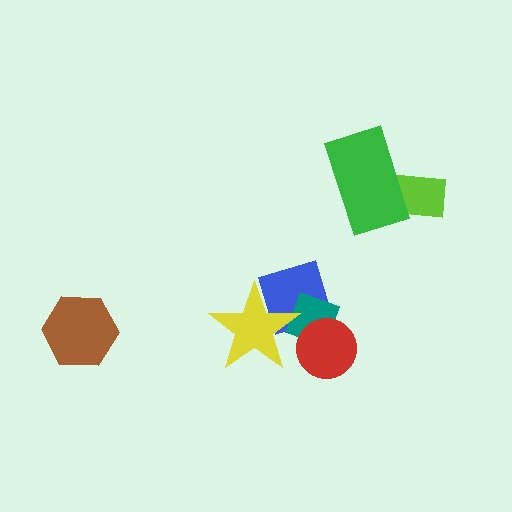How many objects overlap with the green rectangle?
1 object overlaps with the green rectangle.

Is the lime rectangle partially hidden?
Yes, it is partially covered by another shape.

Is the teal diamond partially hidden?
Yes, it is partially covered by another shape.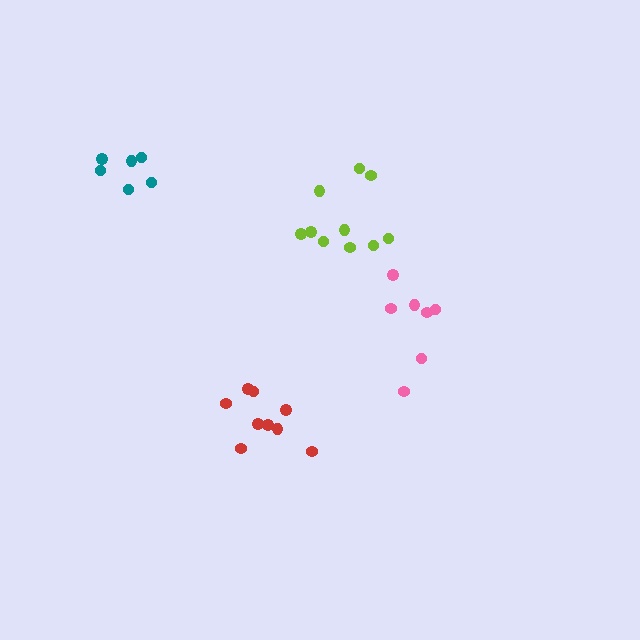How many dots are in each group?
Group 1: 10 dots, Group 2: 7 dots, Group 3: 10 dots, Group 4: 6 dots (33 total).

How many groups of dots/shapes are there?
There are 4 groups.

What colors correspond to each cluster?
The clusters are colored: lime, pink, red, teal.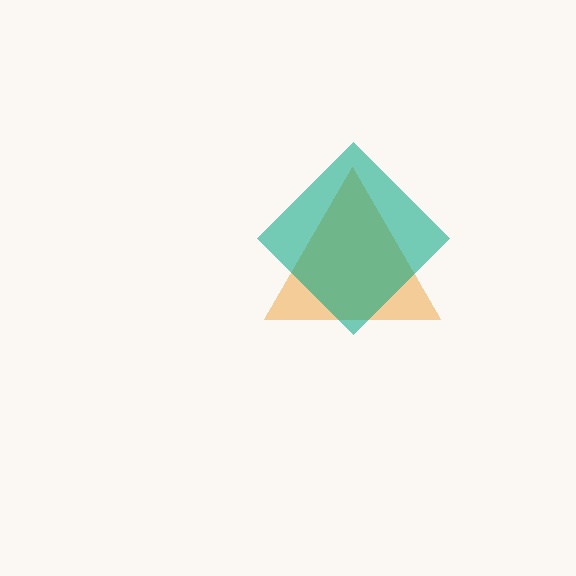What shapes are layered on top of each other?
The layered shapes are: an orange triangle, a teal diamond.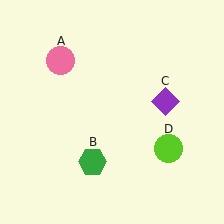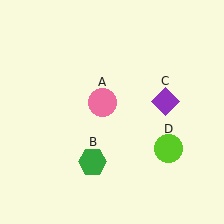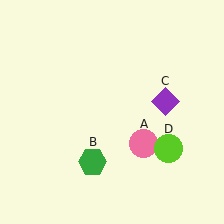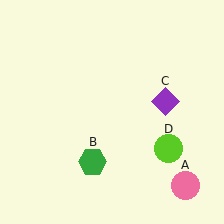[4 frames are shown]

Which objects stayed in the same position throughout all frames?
Green hexagon (object B) and purple diamond (object C) and lime circle (object D) remained stationary.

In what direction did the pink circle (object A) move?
The pink circle (object A) moved down and to the right.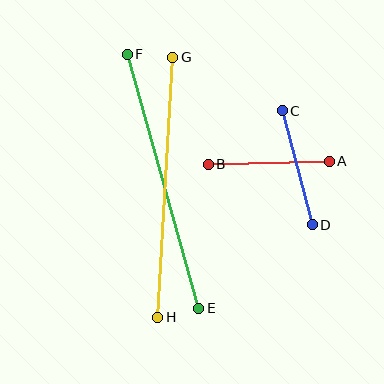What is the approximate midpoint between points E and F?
The midpoint is at approximately (163, 181) pixels.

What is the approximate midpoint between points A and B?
The midpoint is at approximately (269, 163) pixels.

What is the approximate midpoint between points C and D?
The midpoint is at approximately (297, 168) pixels.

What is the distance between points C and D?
The distance is approximately 118 pixels.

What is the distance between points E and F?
The distance is approximately 264 pixels.